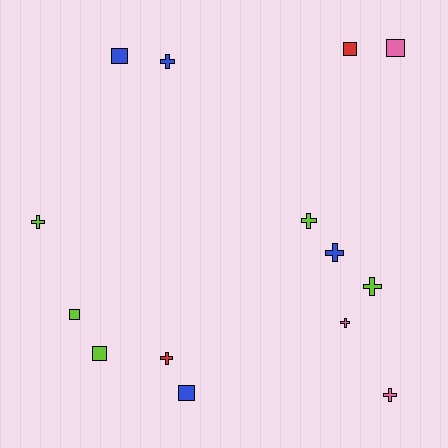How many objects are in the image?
There are 14 objects.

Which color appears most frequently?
Lime, with 5 objects.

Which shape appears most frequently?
Cross, with 8 objects.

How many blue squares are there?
There are 2 blue squares.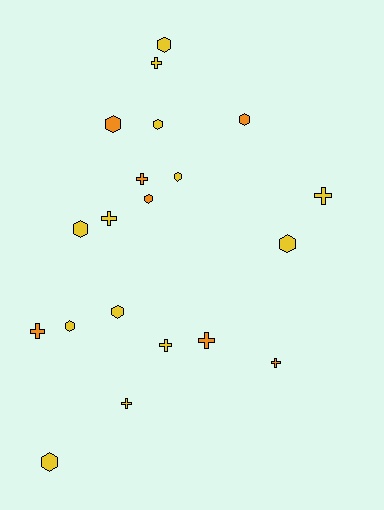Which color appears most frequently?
Yellow, with 13 objects.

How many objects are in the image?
There are 20 objects.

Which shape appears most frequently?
Hexagon, with 11 objects.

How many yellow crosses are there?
There are 5 yellow crosses.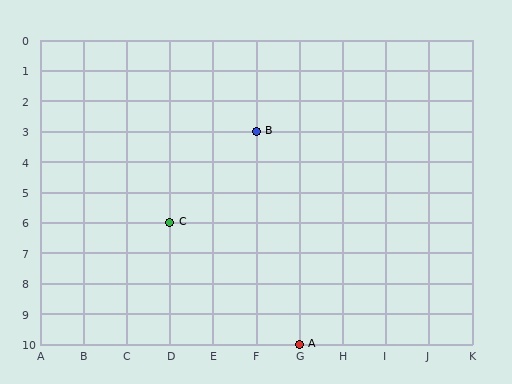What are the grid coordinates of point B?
Point B is at grid coordinates (F, 3).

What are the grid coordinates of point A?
Point A is at grid coordinates (G, 10).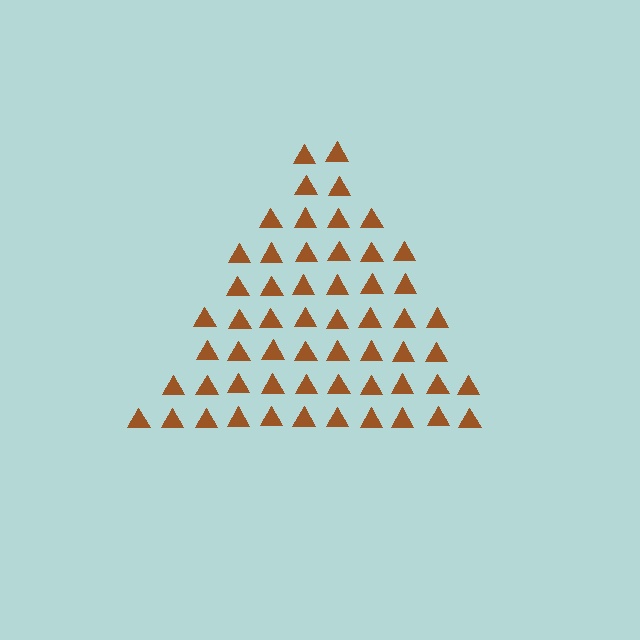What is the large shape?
The large shape is a triangle.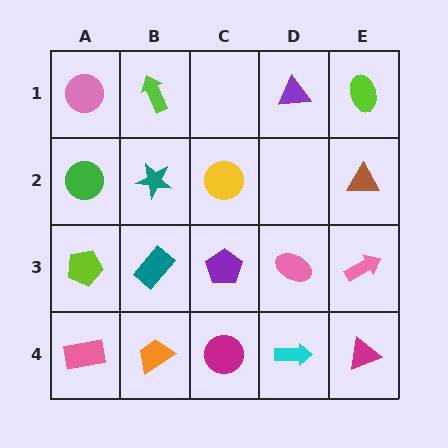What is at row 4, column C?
A magenta circle.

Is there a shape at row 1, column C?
No, that cell is empty.